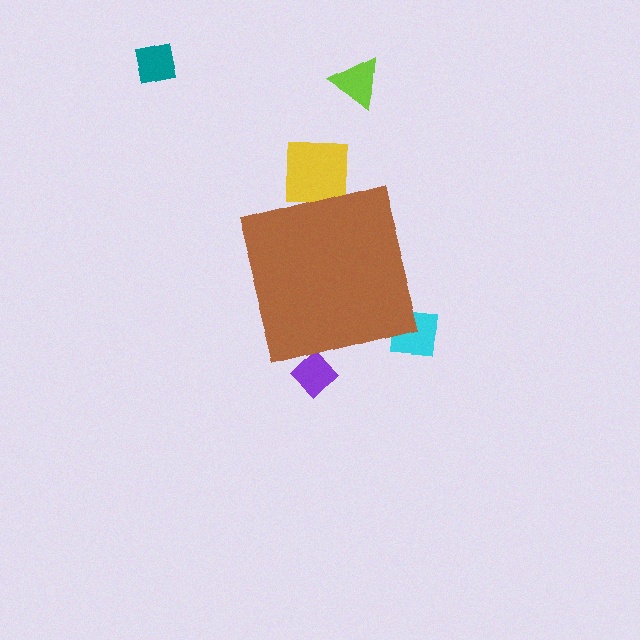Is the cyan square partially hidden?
Yes, the cyan square is partially hidden behind the brown square.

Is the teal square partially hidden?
No, the teal square is fully visible.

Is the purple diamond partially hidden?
Yes, the purple diamond is partially hidden behind the brown square.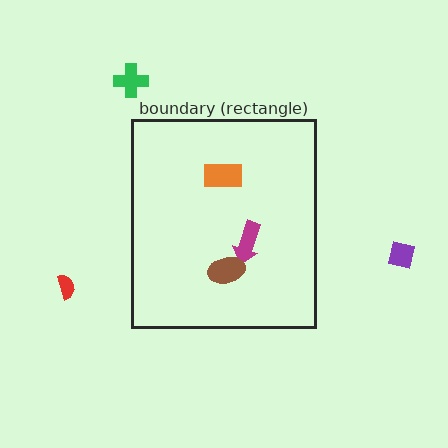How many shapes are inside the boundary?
3 inside, 3 outside.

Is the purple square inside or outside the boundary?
Outside.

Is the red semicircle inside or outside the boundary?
Outside.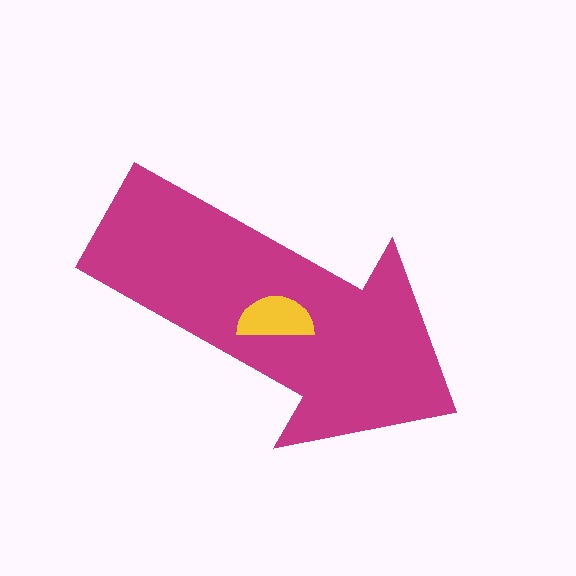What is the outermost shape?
The magenta arrow.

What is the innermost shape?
The yellow semicircle.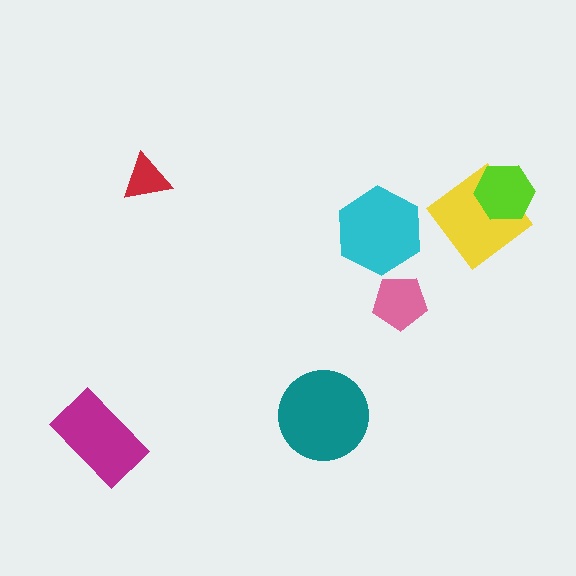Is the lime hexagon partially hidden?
No, no other shape covers it.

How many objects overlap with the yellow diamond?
1 object overlaps with the yellow diamond.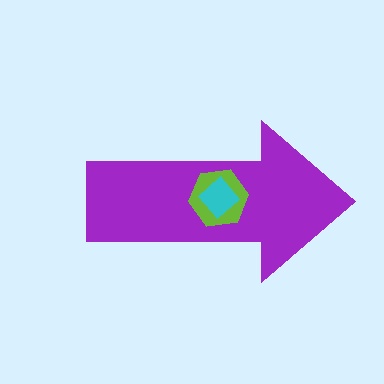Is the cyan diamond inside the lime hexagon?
Yes.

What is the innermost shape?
The cyan diamond.